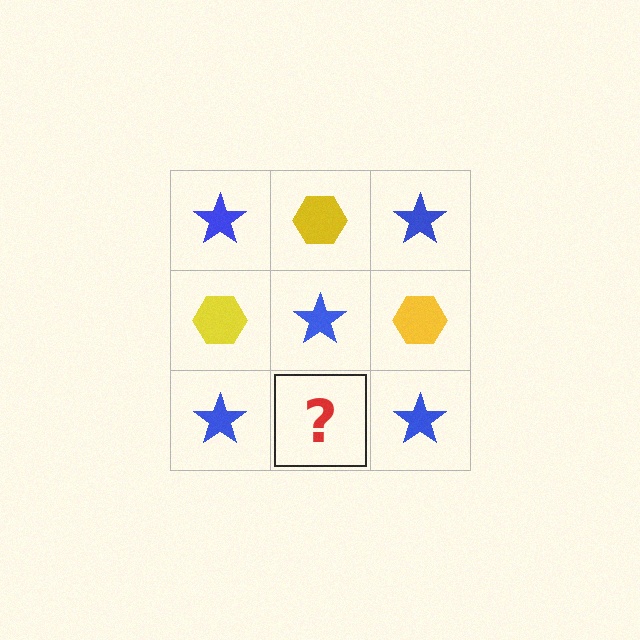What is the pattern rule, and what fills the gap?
The rule is that it alternates blue star and yellow hexagon in a checkerboard pattern. The gap should be filled with a yellow hexagon.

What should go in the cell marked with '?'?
The missing cell should contain a yellow hexagon.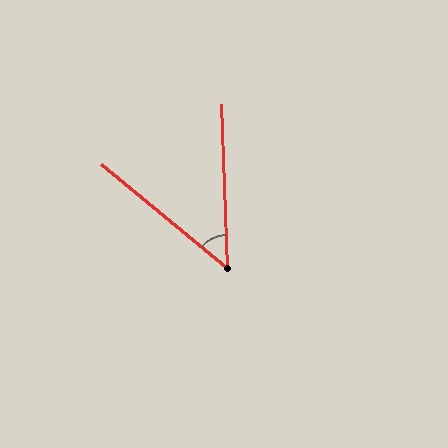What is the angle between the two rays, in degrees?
Approximately 48 degrees.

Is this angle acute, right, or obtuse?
It is acute.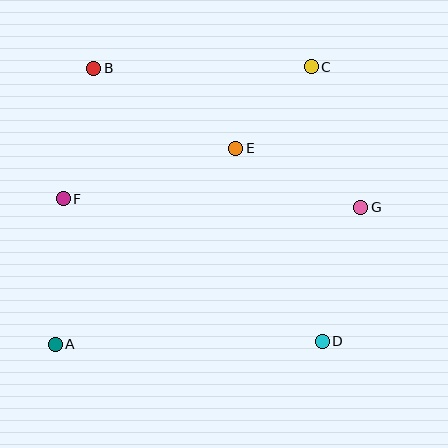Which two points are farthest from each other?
Points A and C are farthest from each other.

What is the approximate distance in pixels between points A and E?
The distance between A and E is approximately 266 pixels.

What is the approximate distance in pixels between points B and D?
The distance between B and D is approximately 356 pixels.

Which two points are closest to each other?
Points C and E are closest to each other.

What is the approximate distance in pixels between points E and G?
The distance between E and G is approximately 138 pixels.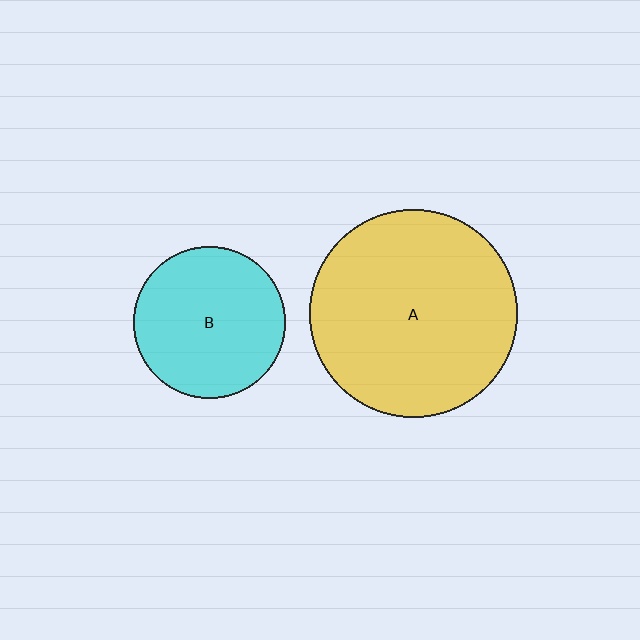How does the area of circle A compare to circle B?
Approximately 1.9 times.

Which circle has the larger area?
Circle A (yellow).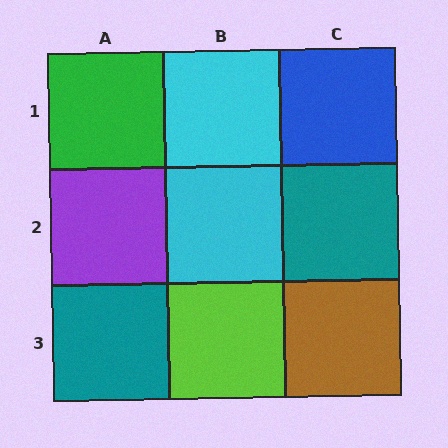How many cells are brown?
1 cell is brown.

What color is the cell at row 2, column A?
Purple.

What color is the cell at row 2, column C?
Teal.